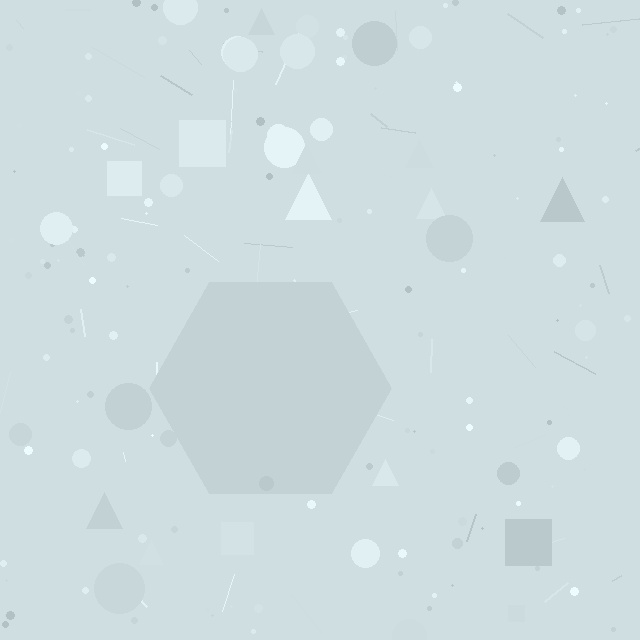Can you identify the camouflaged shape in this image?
The camouflaged shape is a hexagon.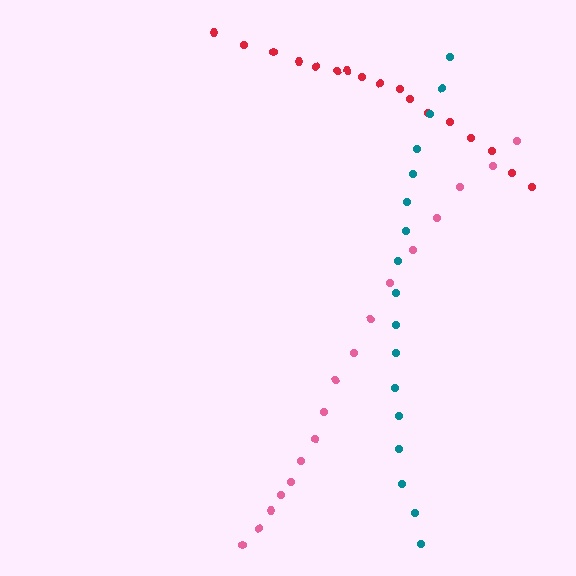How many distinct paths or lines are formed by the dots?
There are 3 distinct paths.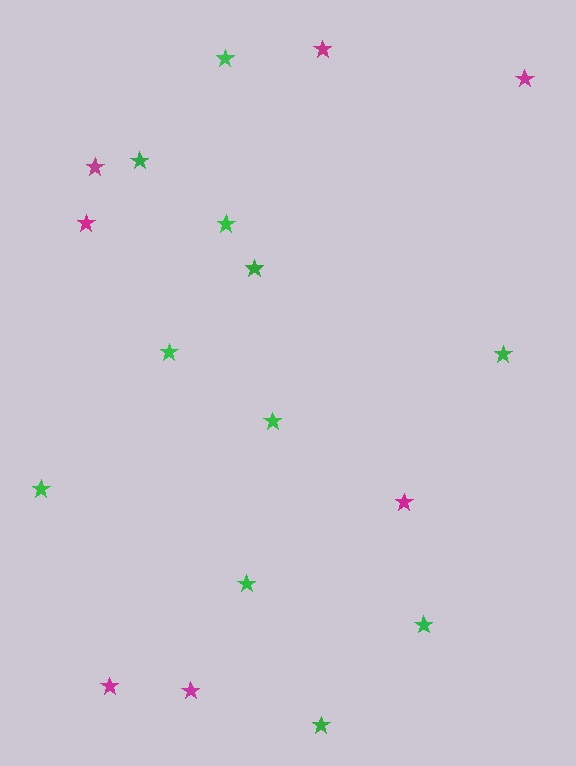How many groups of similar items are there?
There are 2 groups: one group of green stars (11) and one group of magenta stars (7).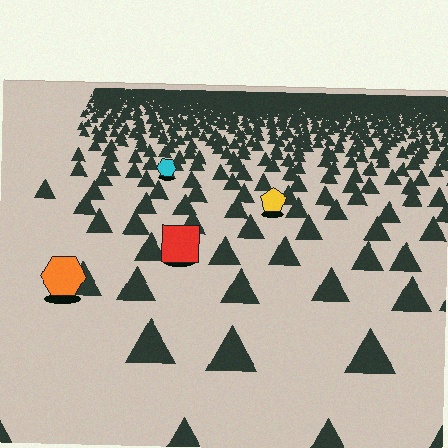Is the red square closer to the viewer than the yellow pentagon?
Yes. The red square is closer — you can tell from the texture gradient: the ground texture is coarser near it.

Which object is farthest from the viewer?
The cyan hexagon is farthest from the viewer. It appears smaller and the ground texture around it is denser.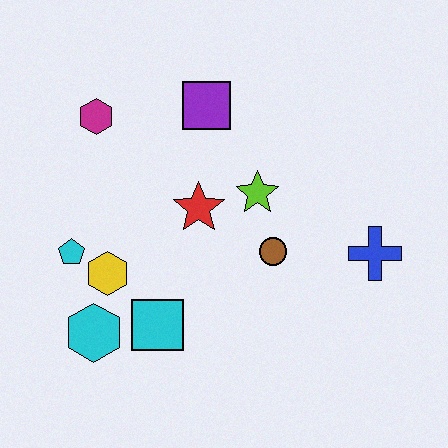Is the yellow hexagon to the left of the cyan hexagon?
No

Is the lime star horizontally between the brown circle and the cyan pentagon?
Yes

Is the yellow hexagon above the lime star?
No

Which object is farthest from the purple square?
The cyan hexagon is farthest from the purple square.